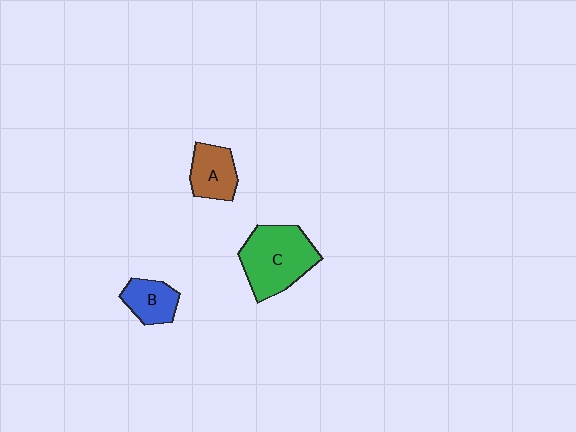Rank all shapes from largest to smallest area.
From largest to smallest: C (green), A (brown), B (blue).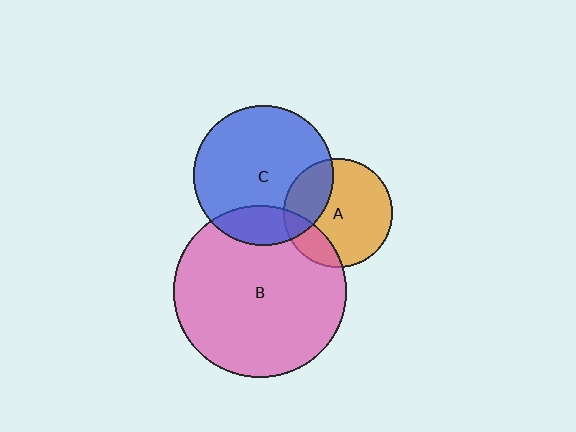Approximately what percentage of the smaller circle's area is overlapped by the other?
Approximately 20%.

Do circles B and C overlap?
Yes.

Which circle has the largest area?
Circle B (pink).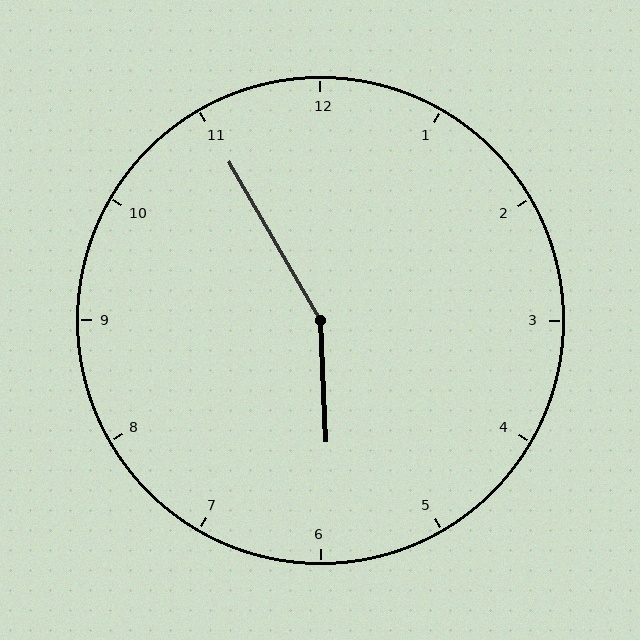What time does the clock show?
5:55.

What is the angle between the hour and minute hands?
Approximately 152 degrees.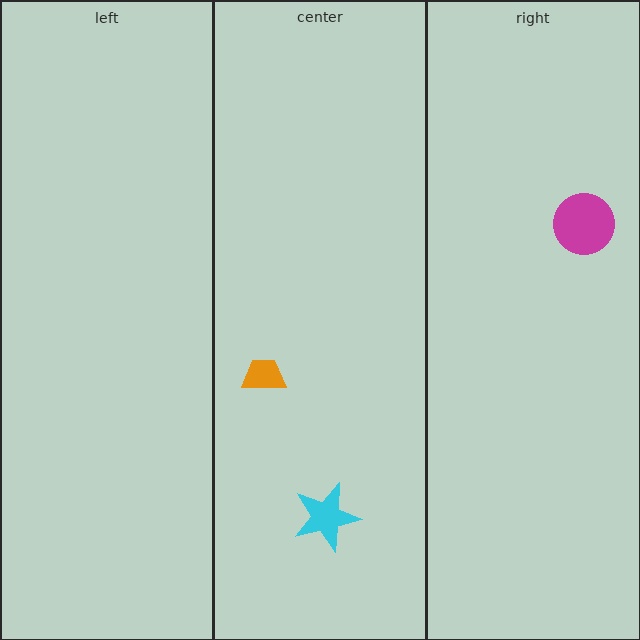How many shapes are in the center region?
2.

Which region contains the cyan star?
The center region.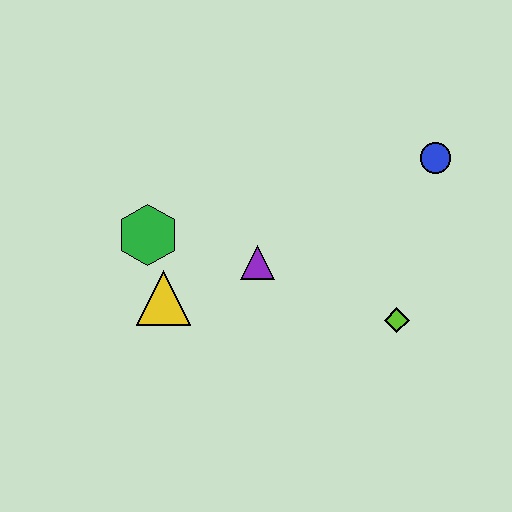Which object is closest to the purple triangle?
The yellow triangle is closest to the purple triangle.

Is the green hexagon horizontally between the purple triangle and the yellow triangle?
No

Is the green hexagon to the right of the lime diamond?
No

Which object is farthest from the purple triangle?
The blue circle is farthest from the purple triangle.